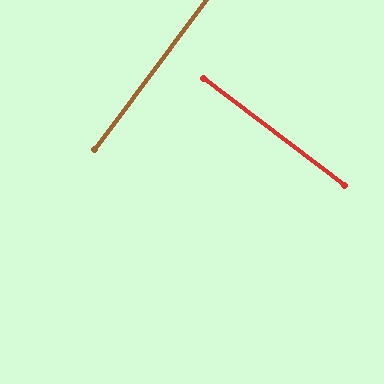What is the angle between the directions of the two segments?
Approximately 89 degrees.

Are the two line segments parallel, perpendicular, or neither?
Perpendicular — they meet at approximately 89°.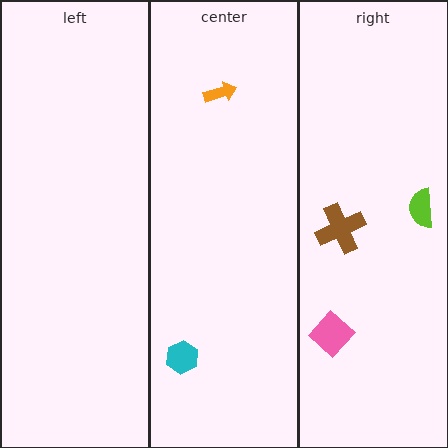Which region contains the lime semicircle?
The right region.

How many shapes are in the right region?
3.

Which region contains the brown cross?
The right region.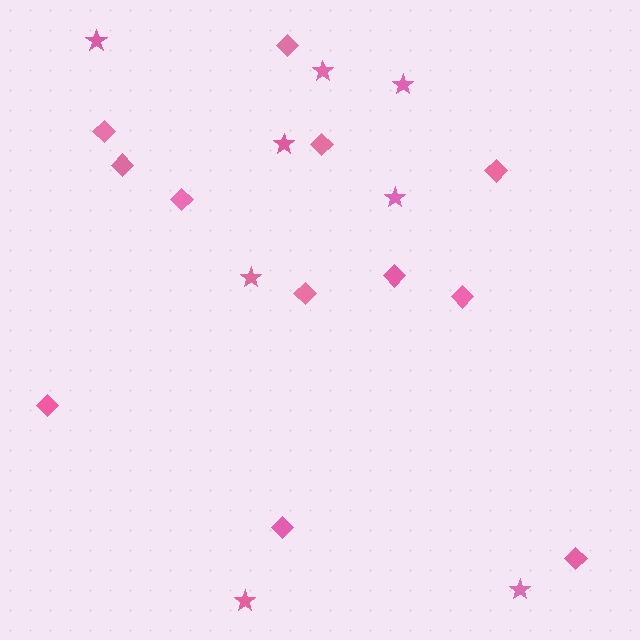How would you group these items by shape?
There are 2 groups: one group of stars (8) and one group of diamonds (12).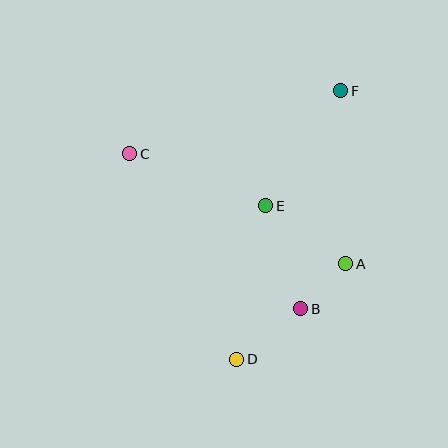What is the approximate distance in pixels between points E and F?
The distance between E and F is approximately 137 pixels.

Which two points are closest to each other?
Points A and B are closest to each other.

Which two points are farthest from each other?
Points D and F are farthest from each other.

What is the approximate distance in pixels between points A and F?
The distance between A and F is approximately 173 pixels.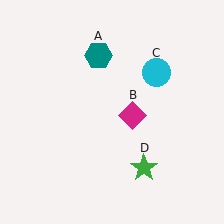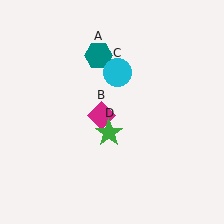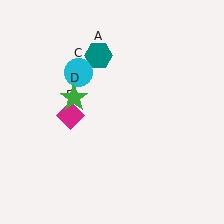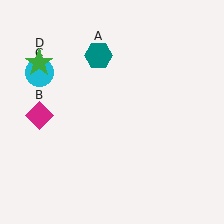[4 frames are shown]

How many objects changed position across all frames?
3 objects changed position: magenta diamond (object B), cyan circle (object C), green star (object D).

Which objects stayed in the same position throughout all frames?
Teal hexagon (object A) remained stationary.